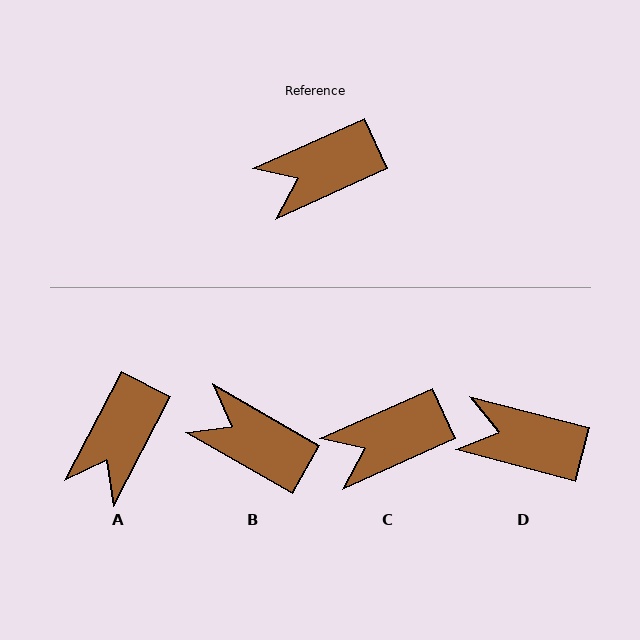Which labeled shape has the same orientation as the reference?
C.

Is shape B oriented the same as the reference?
No, it is off by about 54 degrees.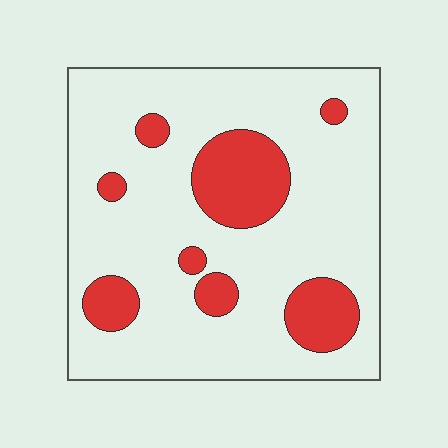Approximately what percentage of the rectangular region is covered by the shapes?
Approximately 20%.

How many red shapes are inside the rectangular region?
8.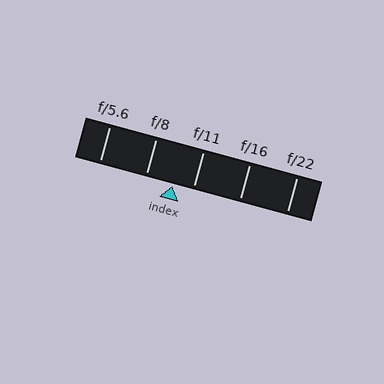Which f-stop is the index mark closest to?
The index mark is closest to f/11.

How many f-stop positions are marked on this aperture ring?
There are 5 f-stop positions marked.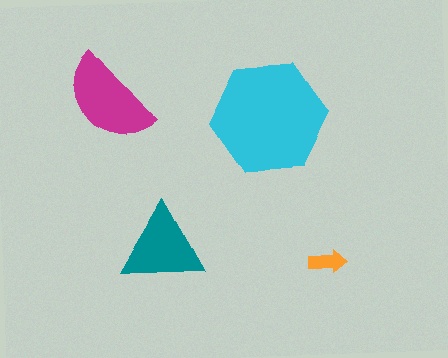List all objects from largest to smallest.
The cyan hexagon, the magenta semicircle, the teal triangle, the orange arrow.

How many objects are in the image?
There are 4 objects in the image.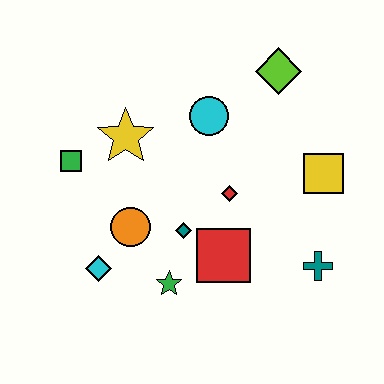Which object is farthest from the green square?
The teal cross is farthest from the green square.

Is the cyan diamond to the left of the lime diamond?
Yes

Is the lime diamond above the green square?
Yes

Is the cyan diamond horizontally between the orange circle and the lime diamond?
No